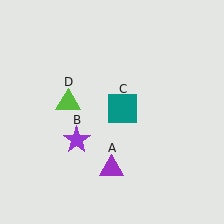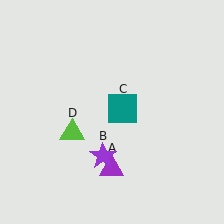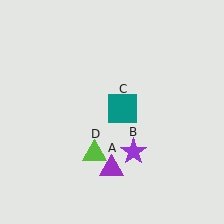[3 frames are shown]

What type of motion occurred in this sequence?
The purple star (object B), lime triangle (object D) rotated counterclockwise around the center of the scene.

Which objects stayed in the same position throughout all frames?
Purple triangle (object A) and teal square (object C) remained stationary.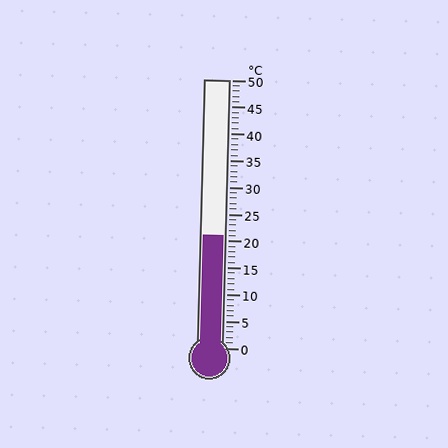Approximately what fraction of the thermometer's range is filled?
The thermometer is filled to approximately 40% of its range.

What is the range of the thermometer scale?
The thermometer scale ranges from 0°C to 50°C.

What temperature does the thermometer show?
The thermometer shows approximately 21°C.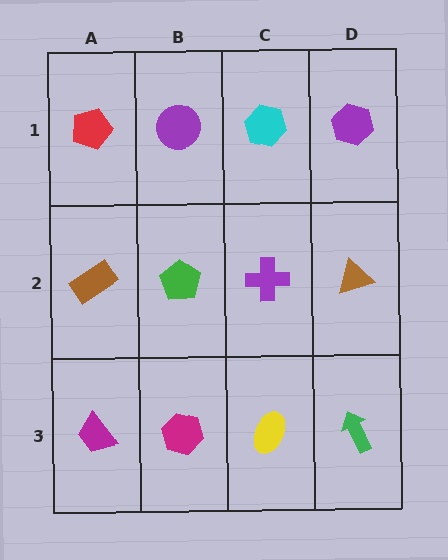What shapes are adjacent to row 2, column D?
A purple hexagon (row 1, column D), a green arrow (row 3, column D), a purple cross (row 2, column C).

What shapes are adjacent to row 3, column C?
A purple cross (row 2, column C), a magenta hexagon (row 3, column B), a green arrow (row 3, column D).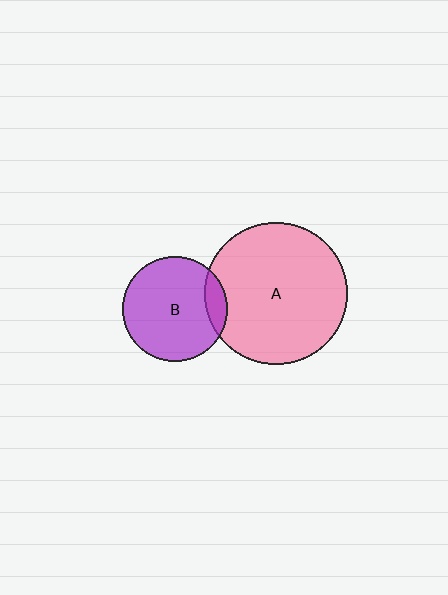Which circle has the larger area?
Circle A (pink).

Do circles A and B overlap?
Yes.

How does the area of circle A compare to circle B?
Approximately 1.8 times.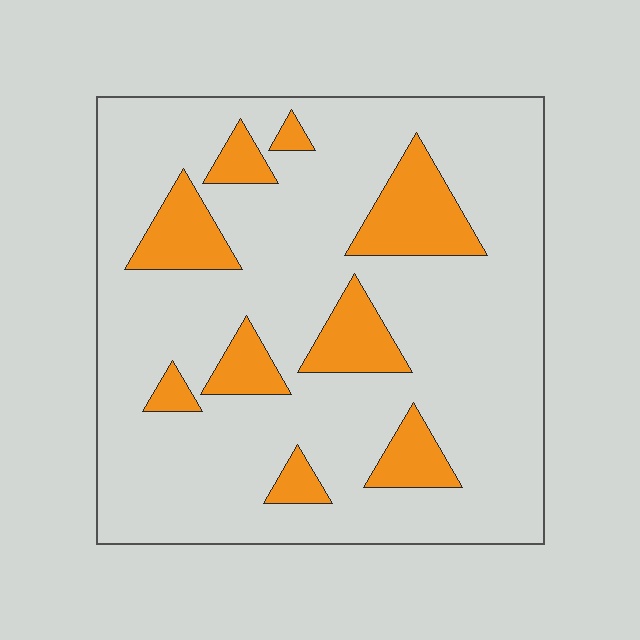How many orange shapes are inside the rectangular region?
9.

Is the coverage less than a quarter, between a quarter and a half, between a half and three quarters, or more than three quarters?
Less than a quarter.